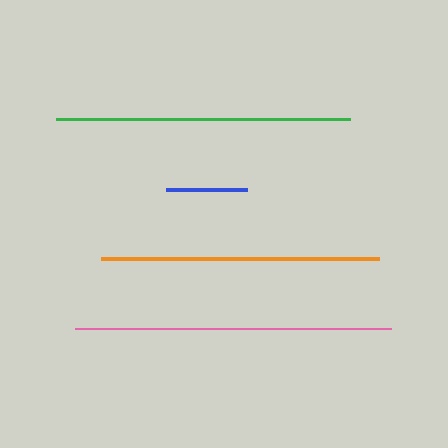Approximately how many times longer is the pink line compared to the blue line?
The pink line is approximately 3.9 times the length of the blue line.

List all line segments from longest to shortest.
From longest to shortest: pink, green, orange, blue.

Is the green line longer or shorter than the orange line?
The green line is longer than the orange line.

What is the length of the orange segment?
The orange segment is approximately 278 pixels long.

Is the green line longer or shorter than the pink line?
The pink line is longer than the green line.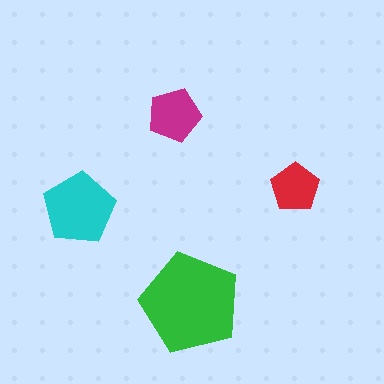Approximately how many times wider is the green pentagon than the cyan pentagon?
About 1.5 times wider.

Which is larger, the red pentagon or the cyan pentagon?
The cyan one.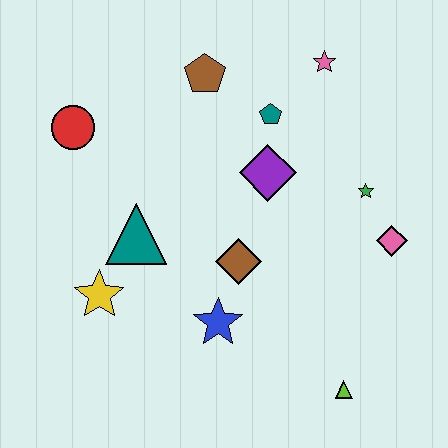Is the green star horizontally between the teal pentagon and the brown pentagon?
No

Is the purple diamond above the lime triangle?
Yes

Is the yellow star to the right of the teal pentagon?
No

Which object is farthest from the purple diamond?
The lime triangle is farthest from the purple diamond.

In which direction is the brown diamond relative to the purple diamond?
The brown diamond is below the purple diamond.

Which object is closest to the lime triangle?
The blue star is closest to the lime triangle.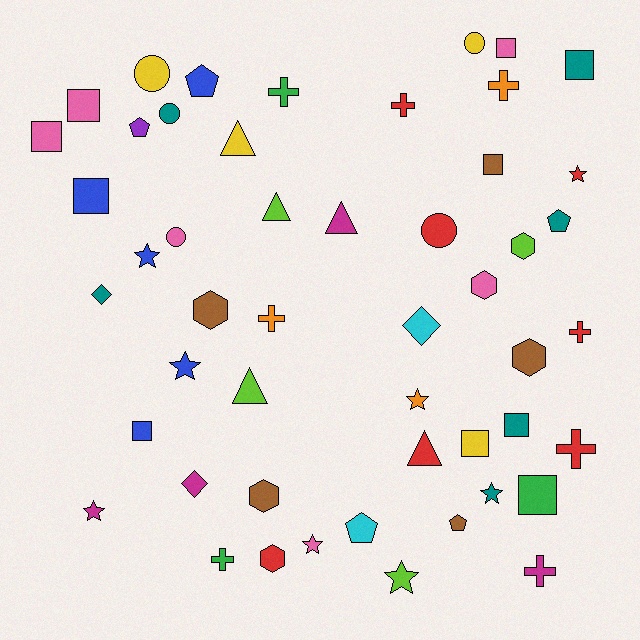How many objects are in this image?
There are 50 objects.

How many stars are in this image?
There are 8 stars.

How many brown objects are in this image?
There are 5 brown objects.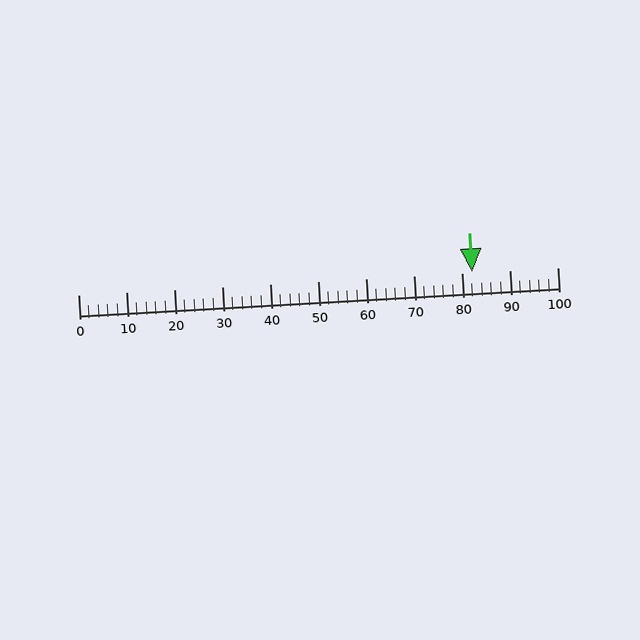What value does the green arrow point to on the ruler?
The green arrow points to approximately 82.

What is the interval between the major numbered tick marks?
The major tick marks are spaced 10 units apart.